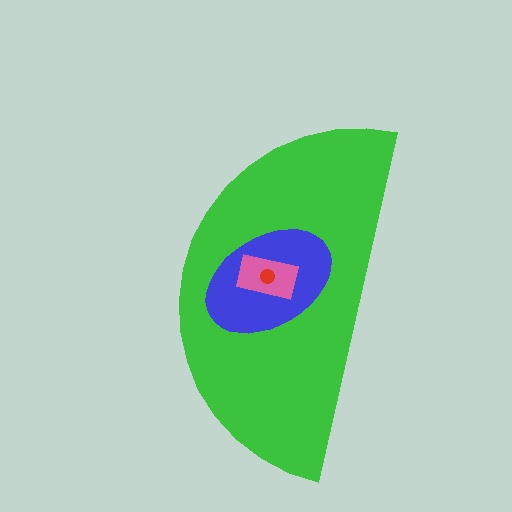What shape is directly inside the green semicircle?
The blue ellipse.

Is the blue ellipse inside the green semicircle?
Yes.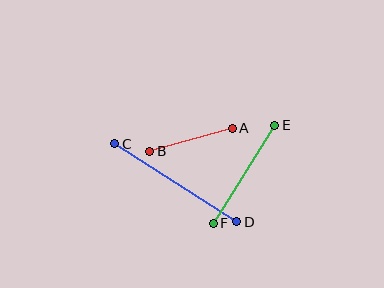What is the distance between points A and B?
The distance is approximately 86 pixels.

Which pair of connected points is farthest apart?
Points C and D are farthest apart.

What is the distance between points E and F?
The distance is approximately 115 pixels.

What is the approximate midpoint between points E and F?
The midpoint is at approximately (244, 174) pixels.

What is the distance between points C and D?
The distance is approximately 145 pixels.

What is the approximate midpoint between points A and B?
The midpoint is at approximately (191, 140) pixels.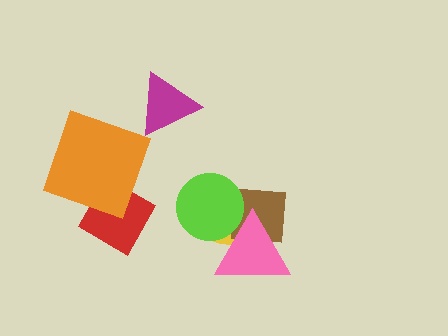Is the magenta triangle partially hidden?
No, no other shape covers it.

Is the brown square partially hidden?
Yes, it is partially covered by another shape.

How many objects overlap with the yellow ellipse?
3 objects overlap with the yellow ellipse.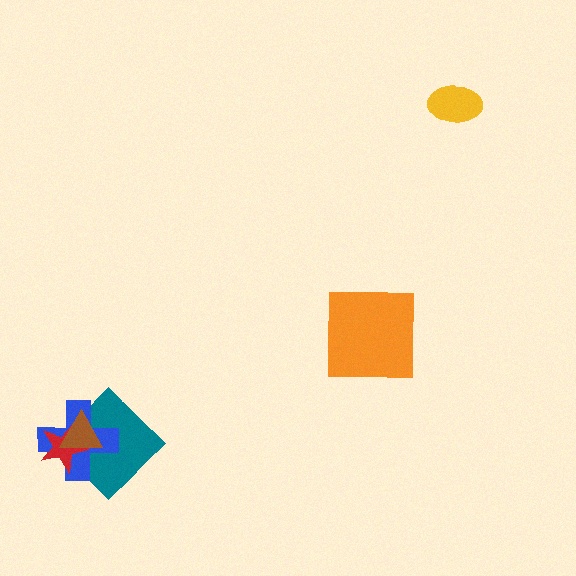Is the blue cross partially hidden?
Yes, it is partially covered by another shape.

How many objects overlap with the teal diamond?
3 objects overlap with the teal diamond.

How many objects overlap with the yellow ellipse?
0 objects overlap with the yellow ellipse.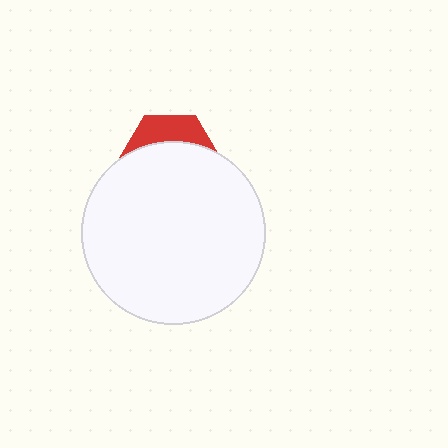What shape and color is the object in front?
The object in front is a white circle.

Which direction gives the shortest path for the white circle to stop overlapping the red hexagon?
Moving down gives the shortest separation.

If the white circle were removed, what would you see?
You would see the complete red hexagon.